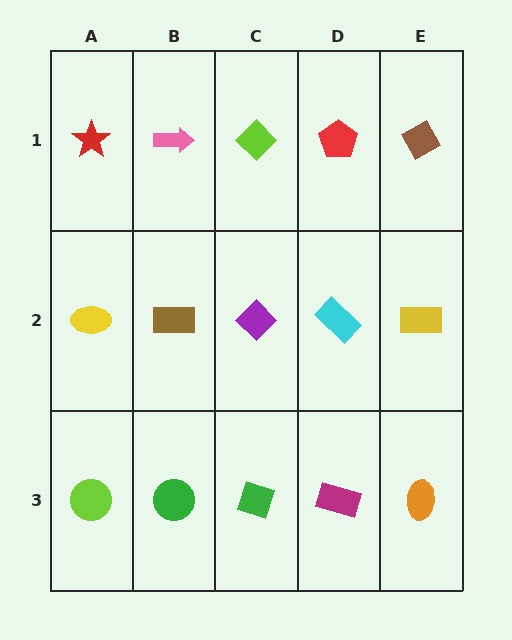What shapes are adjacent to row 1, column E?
A yellow rectangle (row 2, column E), a red pentagon (row 1, column D).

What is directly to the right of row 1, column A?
A pink arrow.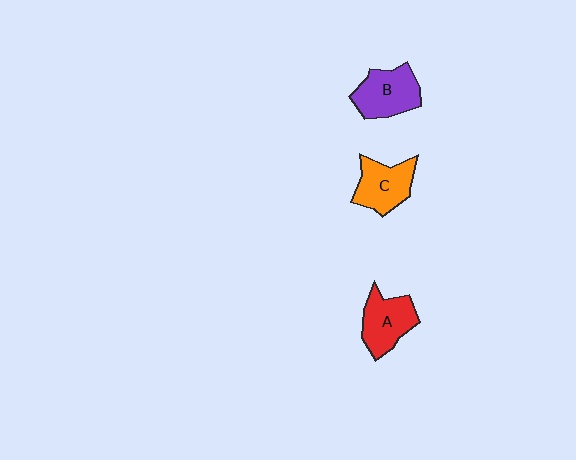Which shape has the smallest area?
Shape C (orange).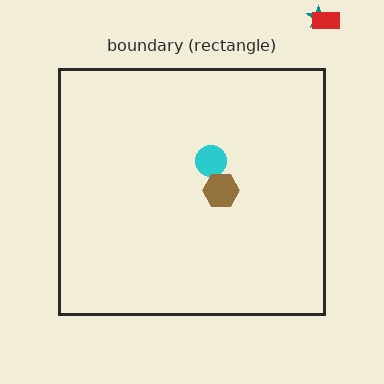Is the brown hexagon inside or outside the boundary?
Inside.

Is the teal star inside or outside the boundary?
Outside.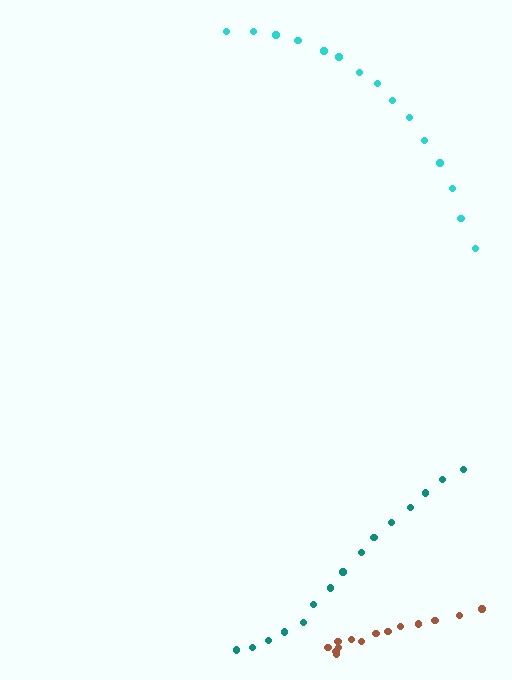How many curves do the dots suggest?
There are 3 distinct paths.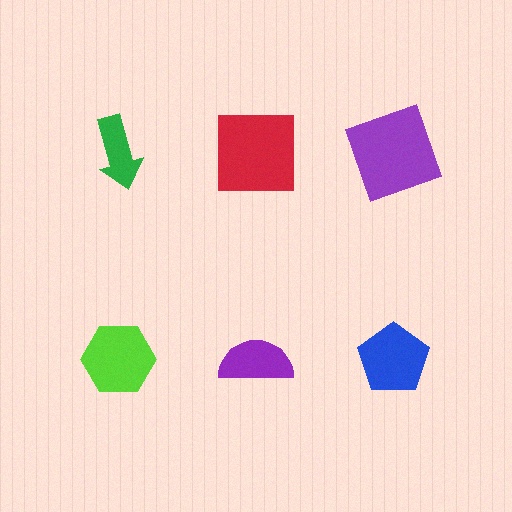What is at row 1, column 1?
A green arrow.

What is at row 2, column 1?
A lime hexagon.